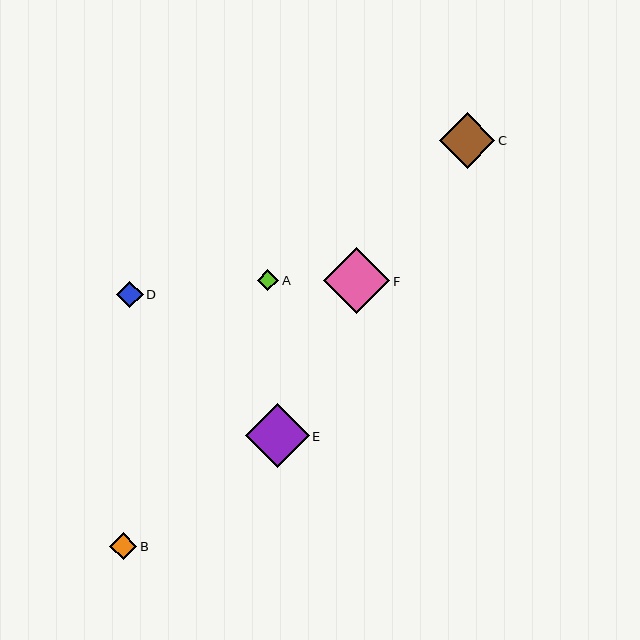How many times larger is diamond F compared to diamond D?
Diamond F is approximately 2.5 times the size of diamond D.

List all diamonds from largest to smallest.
From largest to smallest: F, E, C, B, D, A.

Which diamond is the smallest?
Diamond A is the smallest with a size of approximately 22 pixels.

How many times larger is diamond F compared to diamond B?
Diamond F is approximately 2.4 times the size of diamond B.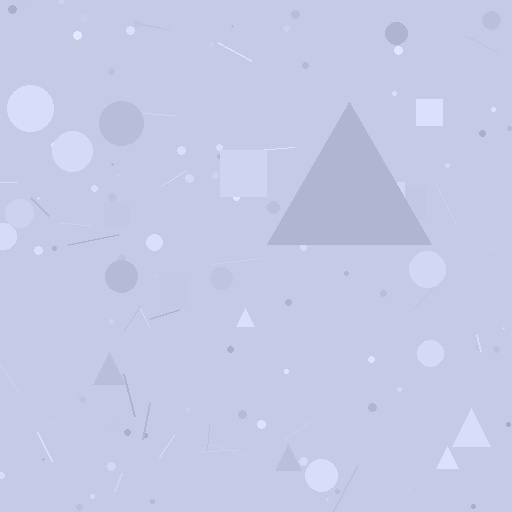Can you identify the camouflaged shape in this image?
The camouflaged shape is a triangle.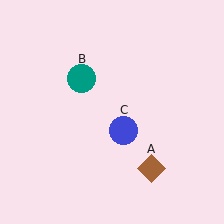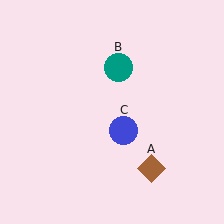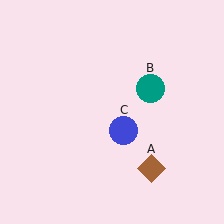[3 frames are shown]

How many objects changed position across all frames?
1 object changed position: teal circle (object B).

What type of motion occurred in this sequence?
The teal circle (object B) rotated clockwise around the center of the scene.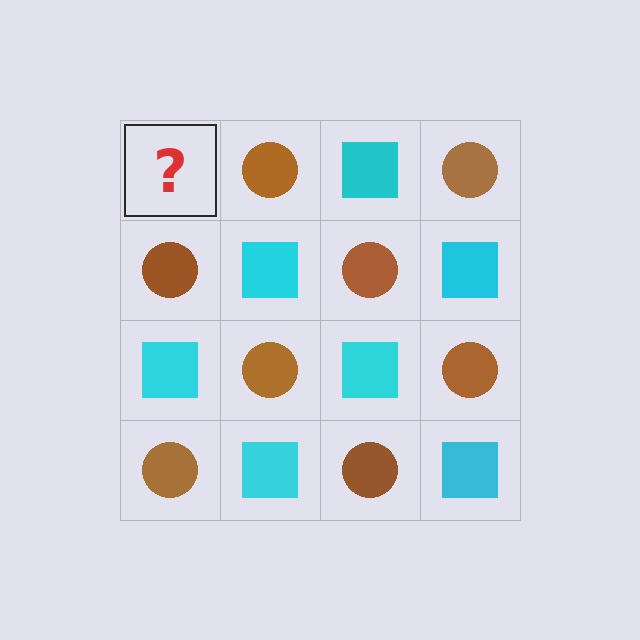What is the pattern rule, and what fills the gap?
The rule is that it alternates cyan square and brown circle in a checkerboard pattern. The gap should be filled with a cyan square.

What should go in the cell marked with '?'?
The missing cell should contain a cyan square.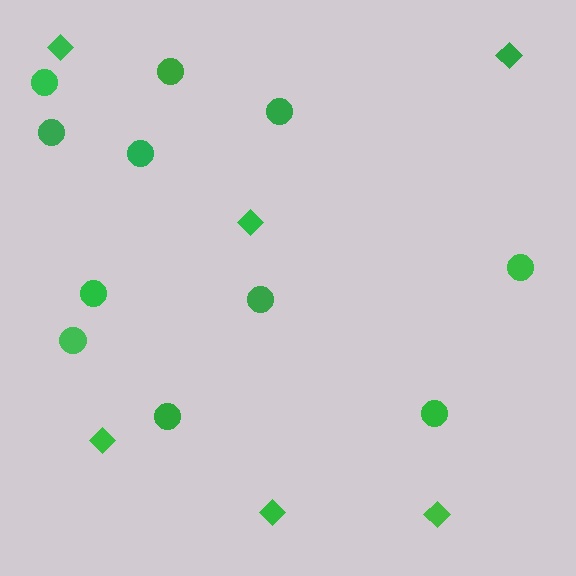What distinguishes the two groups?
There are 2 groups: one group of diamonds (6) and one group of circles (11).